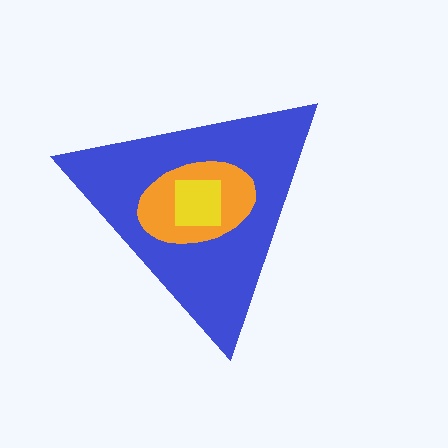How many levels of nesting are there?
3.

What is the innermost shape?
The yellow square.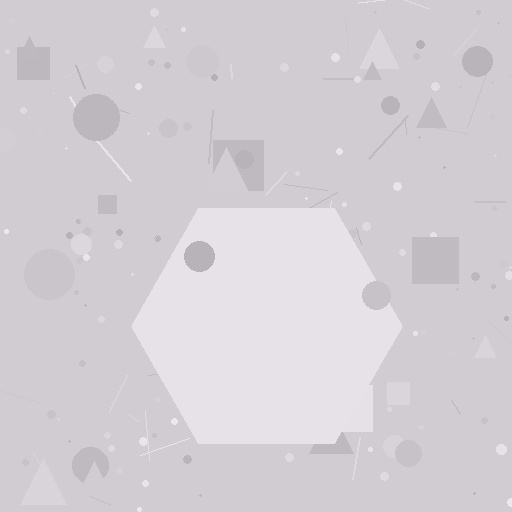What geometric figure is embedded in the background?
A hexagon is embedded in the background.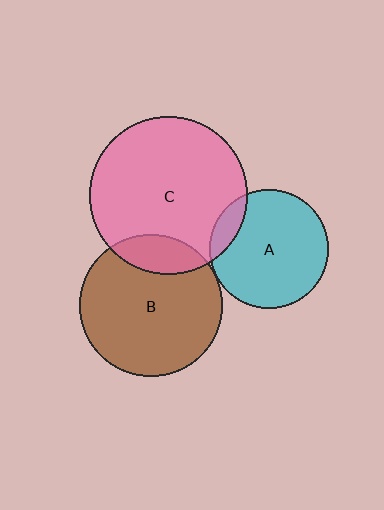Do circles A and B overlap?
Yes.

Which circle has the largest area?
Circle C (pink).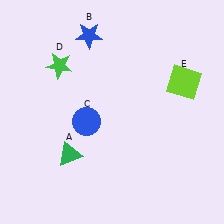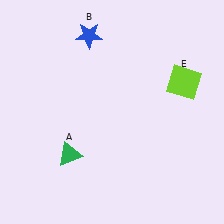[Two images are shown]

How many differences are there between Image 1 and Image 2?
There are 2 differences between the two images.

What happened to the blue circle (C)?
The blue circle (C) was removed in Image 2. It was in the bottom-left area of Image 1.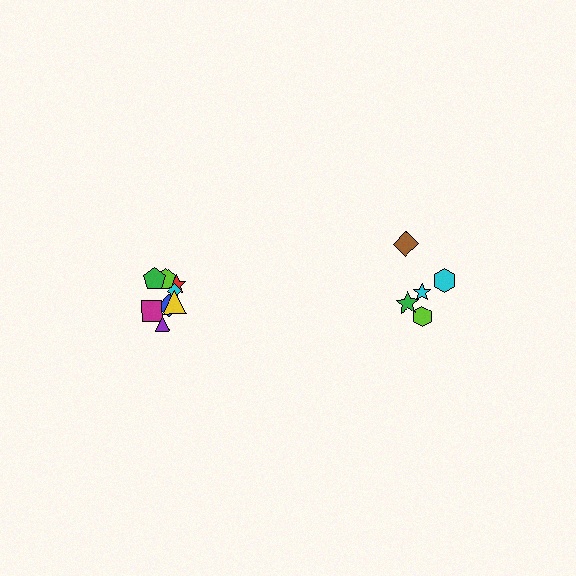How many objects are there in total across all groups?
There are 13 objects.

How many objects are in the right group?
There are 5 objects.